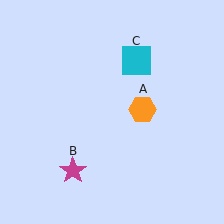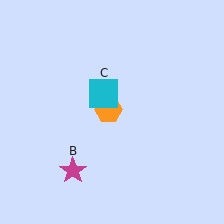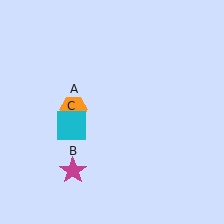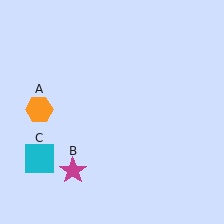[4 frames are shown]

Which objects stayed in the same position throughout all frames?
Magenta star (object B) remained stationary.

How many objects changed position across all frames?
2 objects changed position: orange hexagon (object A), cyan square (object C).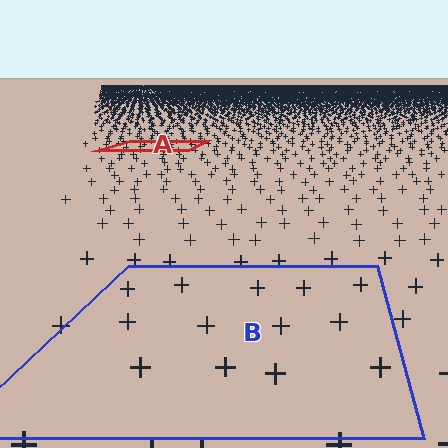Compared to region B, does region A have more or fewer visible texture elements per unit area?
Region A has more texture elements per unit area — they are packed more densely because it is farther away.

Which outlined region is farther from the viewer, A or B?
Region A is farther from the viewer — the texture elements inside it appear smaller and more densely packed.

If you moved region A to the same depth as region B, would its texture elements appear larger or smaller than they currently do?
They would appear larger. At a closer depth, the same texture elements are projected at a bigger on-screen size.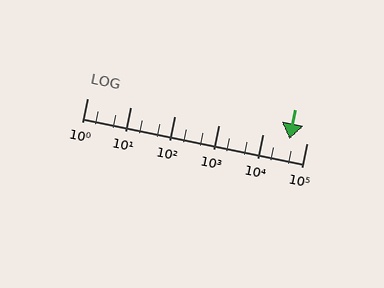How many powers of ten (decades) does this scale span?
The scale spans 5 decades, from 1 to 100000.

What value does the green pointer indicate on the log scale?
The pointer indicates approximately 40000.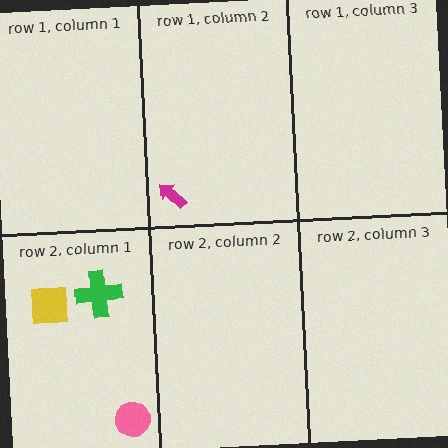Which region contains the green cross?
The row 2, column 1 region.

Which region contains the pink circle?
The row 2, column 1 region.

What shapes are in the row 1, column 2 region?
The magenta arrow.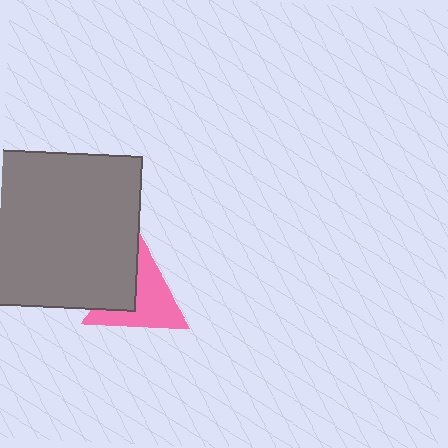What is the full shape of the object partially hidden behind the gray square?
The partially hidden object is a pink triangle.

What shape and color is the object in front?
The object in front is a gray square.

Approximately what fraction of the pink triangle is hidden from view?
Roughly 33% of the pink triangle is hidden behind the gray square.